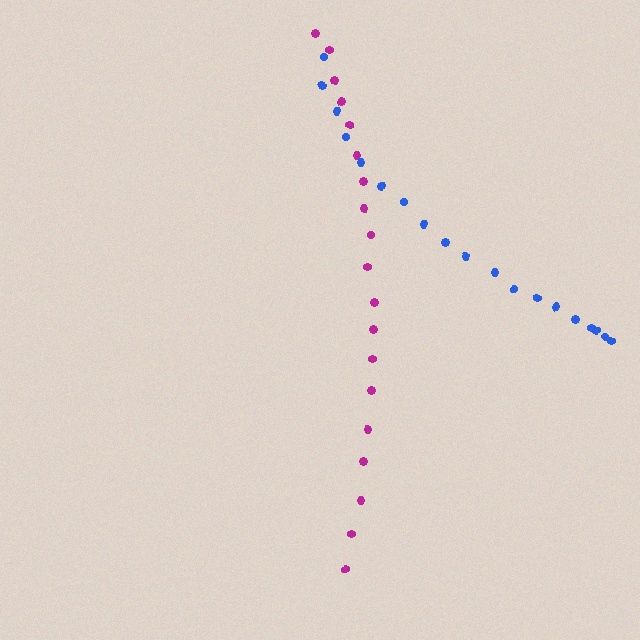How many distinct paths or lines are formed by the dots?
There are 2 distinct paths.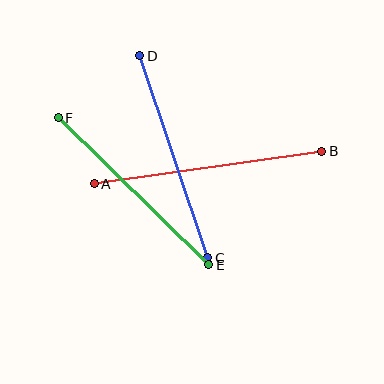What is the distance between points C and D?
The distance is approximately 213 pixels.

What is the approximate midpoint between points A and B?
The midpoint is at approximately (208, 167) pixels.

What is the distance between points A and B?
The distance is approximately 230 pixels.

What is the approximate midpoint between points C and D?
The midpoint is at approximately (174, 157) pixels.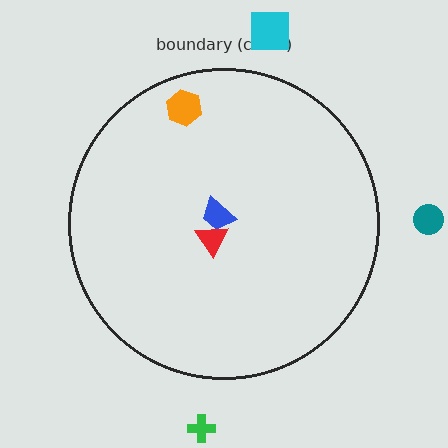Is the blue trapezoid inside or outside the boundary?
Inside.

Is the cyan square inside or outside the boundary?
Outside.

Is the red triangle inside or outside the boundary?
Inside.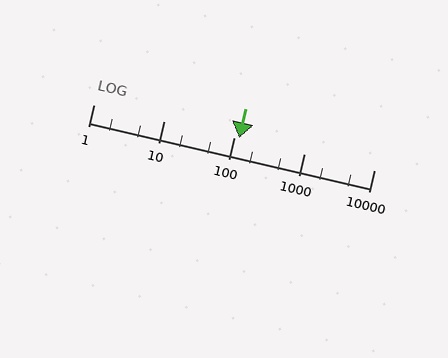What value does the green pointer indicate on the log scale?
The pointer indicates approximately 120.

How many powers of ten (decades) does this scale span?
The scale spans 4 decades, from 1 to 10000.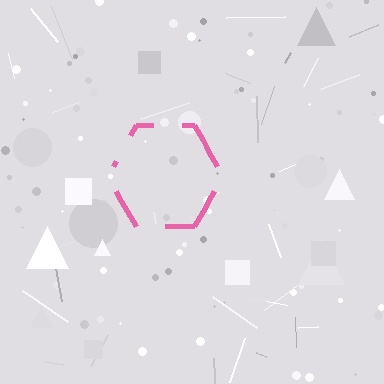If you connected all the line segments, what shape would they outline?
They would outline a hexagon.